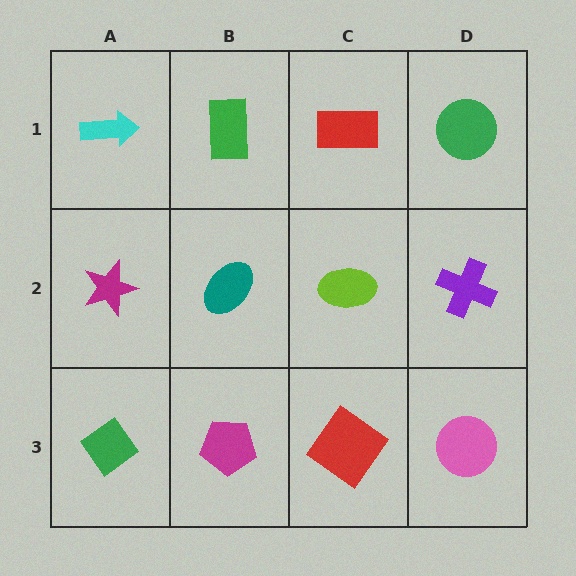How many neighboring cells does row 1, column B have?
3.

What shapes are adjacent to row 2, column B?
A green rectangle (row 1, column B), a magenta pentagon (row 3, column B), a magenta star (row 2, column A), a lime ellipse (row 2, column C).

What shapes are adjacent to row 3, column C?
A lime ellipse (row 2, column C), a magenta pentagon (row 3, column B), a pink circle (row 3, column D).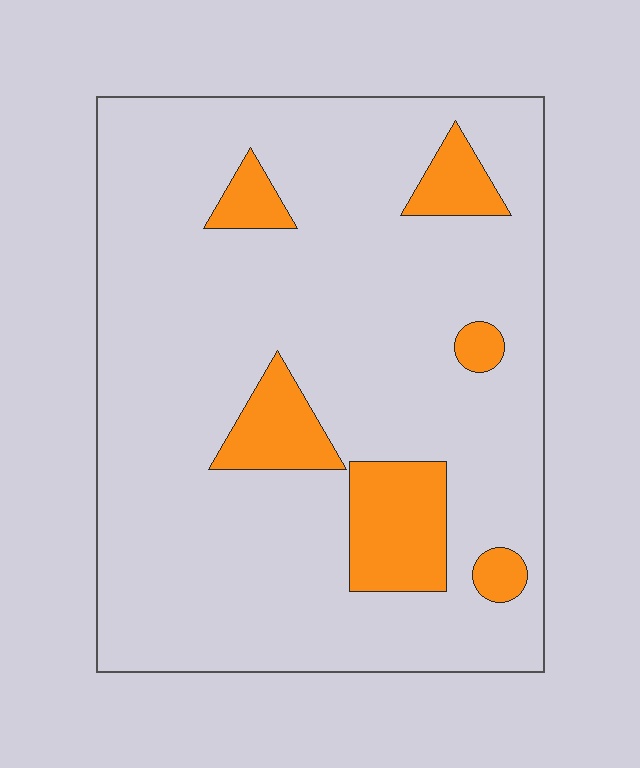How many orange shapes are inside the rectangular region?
6.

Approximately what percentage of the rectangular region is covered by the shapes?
Approximately 15%.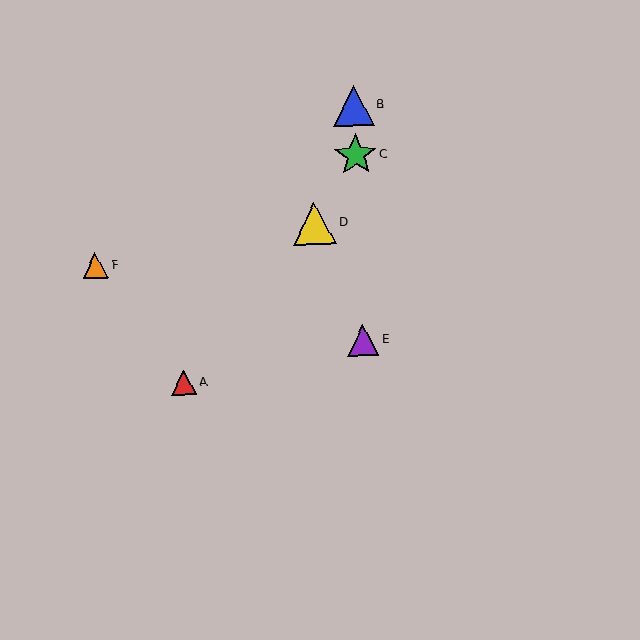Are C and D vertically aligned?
No, C is at x≈356 and D is at x≈314.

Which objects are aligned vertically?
Objects B, C, E are aligned vertically.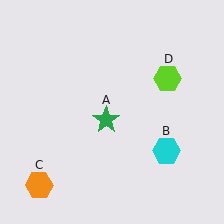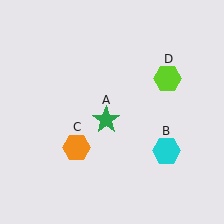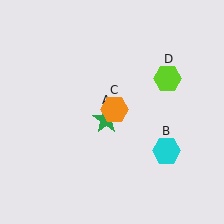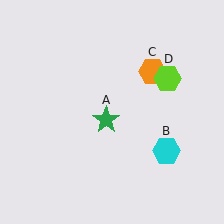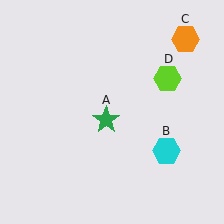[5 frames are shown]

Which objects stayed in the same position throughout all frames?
Green star (object A) and cyan hexagon (object B) and lime hexagon (object D) remained stationary.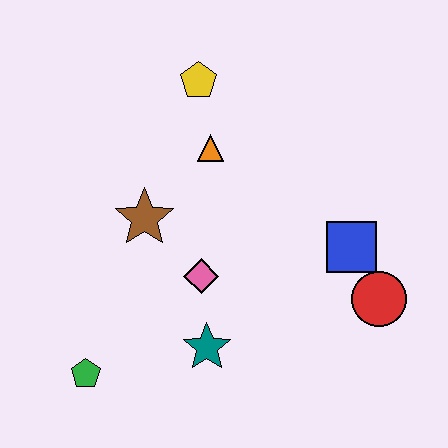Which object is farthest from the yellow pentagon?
The green pentagon is farthest from the yellow pentagon.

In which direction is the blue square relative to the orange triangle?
The blue square is to the right of the orange triangle.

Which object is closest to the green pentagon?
The teal star is closest to the green pentagon.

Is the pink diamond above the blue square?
No